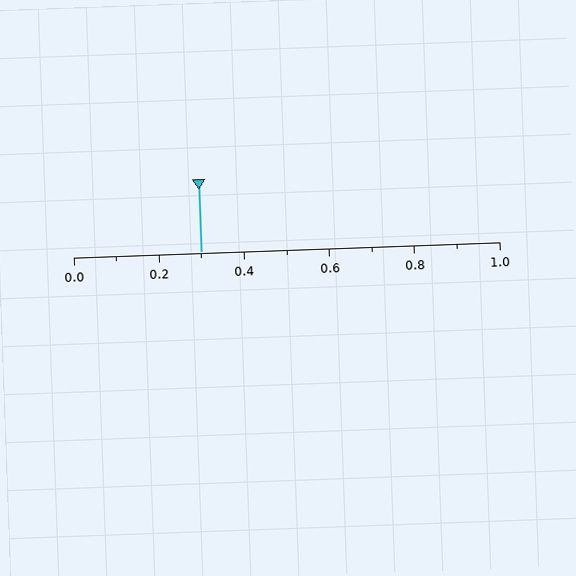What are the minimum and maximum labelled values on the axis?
The axis runs from 0.0 to 1.0.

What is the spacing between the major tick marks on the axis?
The major ticks are spaced 0.2 apart.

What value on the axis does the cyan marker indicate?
The marker indicates approximately 0.3.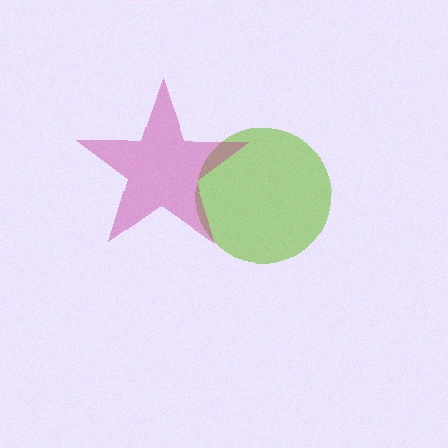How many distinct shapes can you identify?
There are 2 distinct shapes: a lime circle, a magenta star.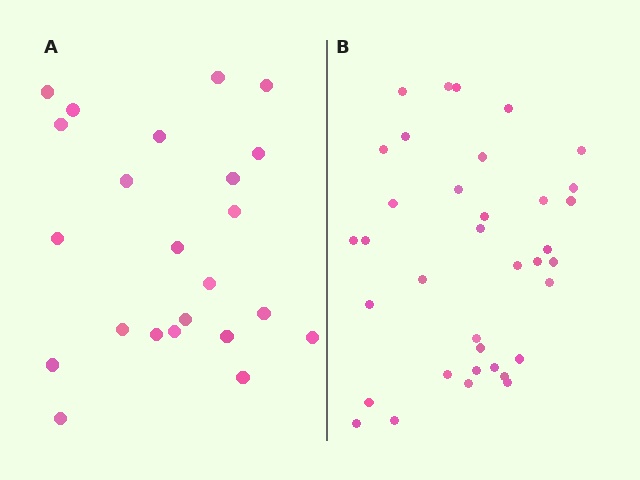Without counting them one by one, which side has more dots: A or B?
Region B (the right region) has more dots.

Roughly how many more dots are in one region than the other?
Region B has approximately 15 more dots than region A.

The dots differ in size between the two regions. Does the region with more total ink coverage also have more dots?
No. Region A has more total ink coverage because its dots are larger, but region B actually contains more individual dots. Total area can be misleading — the number of items is what matters here.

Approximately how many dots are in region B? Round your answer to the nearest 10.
About 40 dots. (The exact count is 36, which rounds to 40.)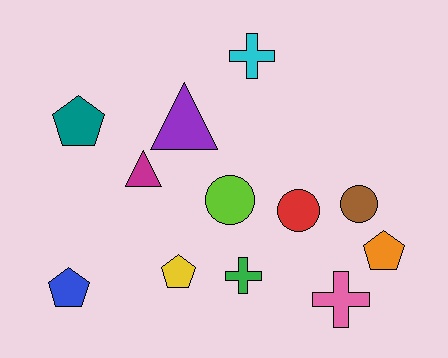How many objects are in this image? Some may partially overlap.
There are 12 objects.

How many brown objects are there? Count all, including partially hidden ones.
There is 1 brown object.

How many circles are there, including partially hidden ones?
There are 3 circles.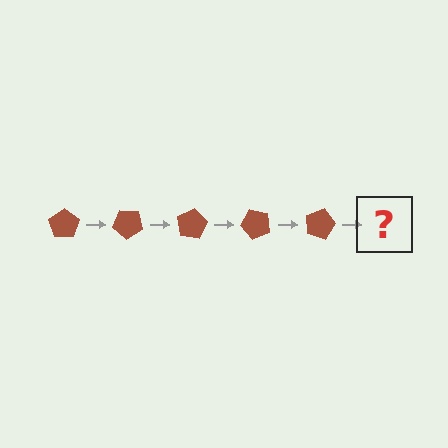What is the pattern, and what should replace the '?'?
The pattern is that the pentagon rotates 40 degrees each step. The '?' should be a brown pentagon rotated 200 degrees.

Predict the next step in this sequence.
The next step is a brown pentagon rotated 200 degrees.